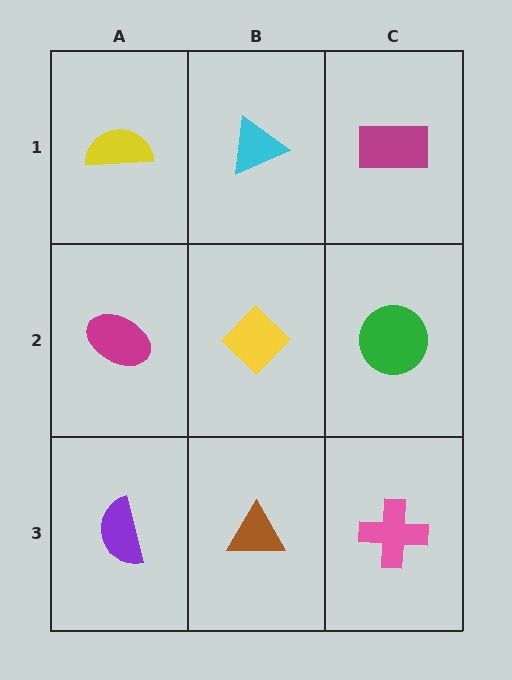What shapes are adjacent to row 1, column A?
A magenta ellipse (row 2, column A), a cyan triangle (row 1, column B).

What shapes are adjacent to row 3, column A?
A magenta ellipse (row 2, column A), a brown triangle (row 3, column B).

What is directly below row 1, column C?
A green circle.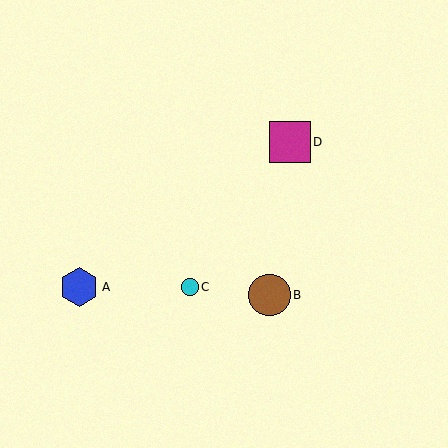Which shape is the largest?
The brown circle (labeled B) is the largest.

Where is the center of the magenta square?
The center of the magenta square is at (290, 142).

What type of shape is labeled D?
Shape D is a magenta square.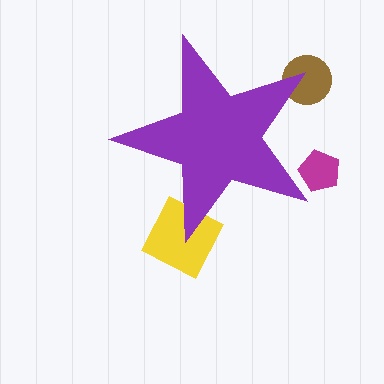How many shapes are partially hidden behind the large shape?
3 shapes are partially hidden.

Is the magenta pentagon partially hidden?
Yes, the magenta pentagon is partially hidden behind the purple star.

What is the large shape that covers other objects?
A purple star.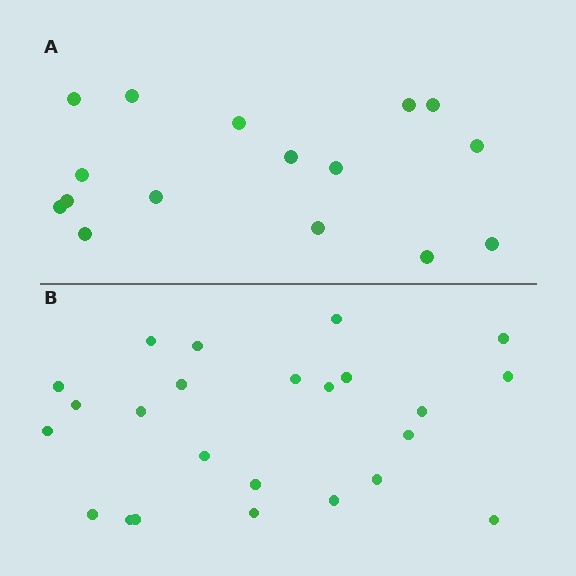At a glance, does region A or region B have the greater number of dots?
Region B (the bottom region) has more dots.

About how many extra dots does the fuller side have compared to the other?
Region B has roughly 8 or so more dots than region A.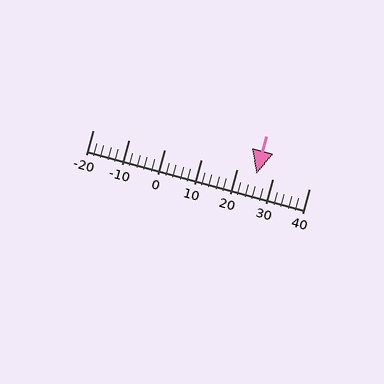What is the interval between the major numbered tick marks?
The major tick marks are spaced 10 units apart.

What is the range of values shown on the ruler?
The ruler shows values from -20 to 40.